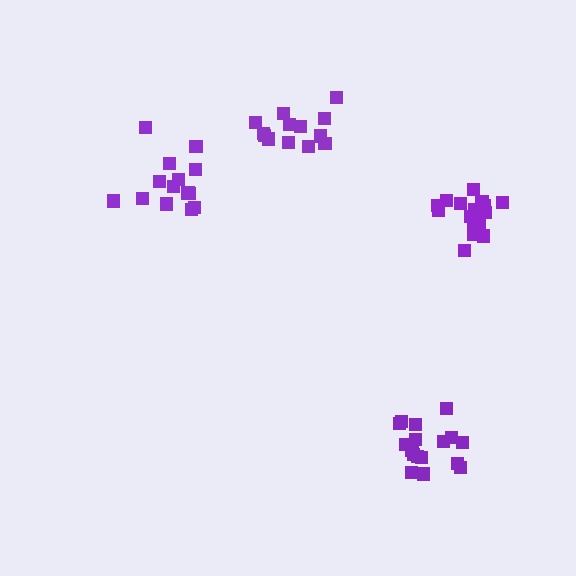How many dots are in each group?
Group 1: 14 dots, Group 2: 17 dots, Group 3: 18 dots, Group 4: 14 dots (63 total).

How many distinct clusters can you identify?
There are 4 distinct clusters.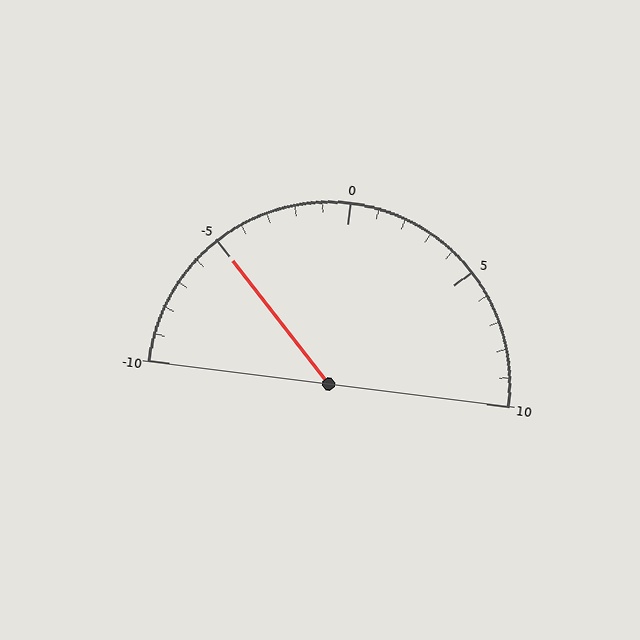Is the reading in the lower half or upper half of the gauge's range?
The reading is in the lower half of the range (-10 to 10).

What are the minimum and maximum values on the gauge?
The gauge ranges from -10 to 10.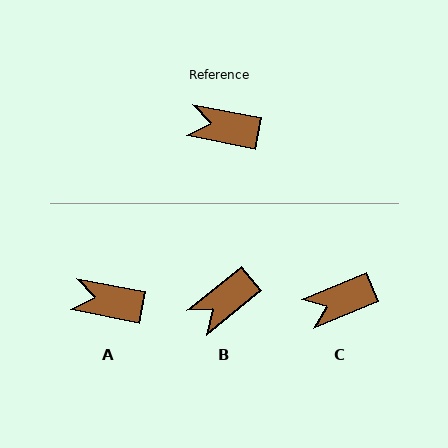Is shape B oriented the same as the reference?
No, it is off by about 50 degrees.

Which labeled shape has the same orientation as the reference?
A.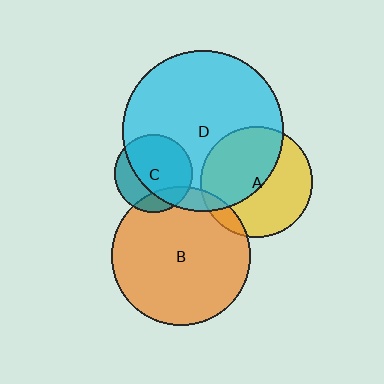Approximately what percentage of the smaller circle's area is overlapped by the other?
Approximately 20%.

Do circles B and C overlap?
Yes.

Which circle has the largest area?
Circle D (cyan).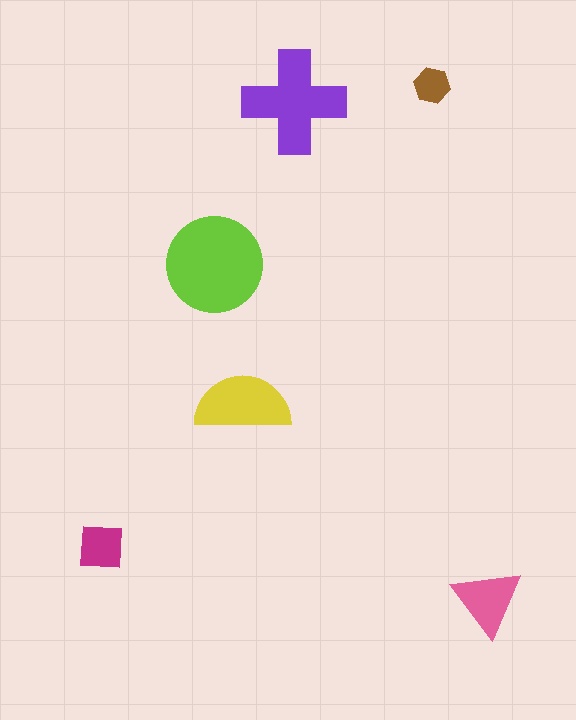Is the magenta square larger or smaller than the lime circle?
Smaller.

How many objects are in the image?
There are 6 objects in the image.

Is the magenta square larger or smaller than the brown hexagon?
Larger.